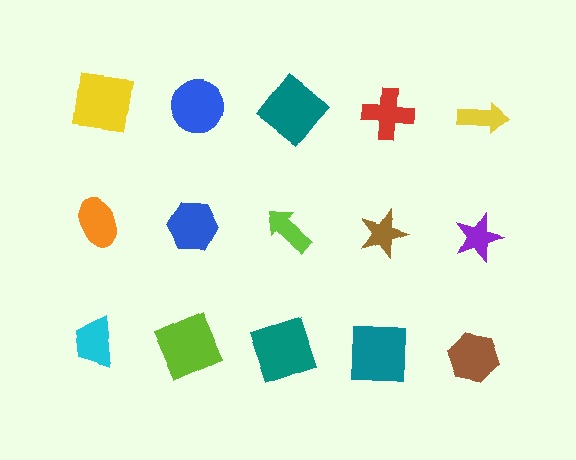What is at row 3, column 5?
A brown hexagon.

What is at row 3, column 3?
A teal square.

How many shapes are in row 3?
5 shapes.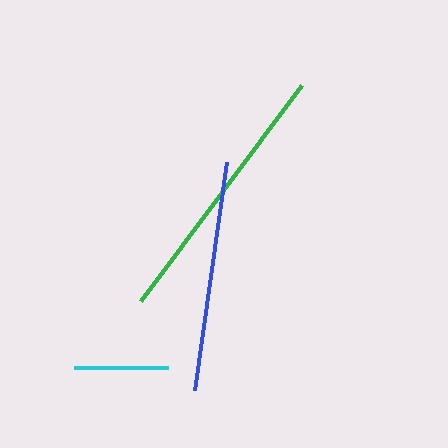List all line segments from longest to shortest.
From longest to shortest: green, blue, cyan.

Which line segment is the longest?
The green line is the longest at approximately 270 pixels.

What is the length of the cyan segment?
The cyan segment is approximately 94 pixels long.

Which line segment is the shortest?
The cyan line is the shortest at approximately 94 pixels.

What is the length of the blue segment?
The blue segment is approximately 230 pixels long.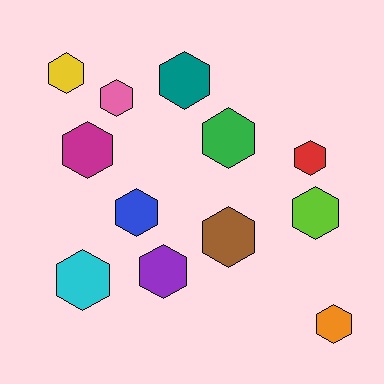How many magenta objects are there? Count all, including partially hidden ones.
There is 1 magenta object.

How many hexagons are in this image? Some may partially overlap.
There are 12 hexagons.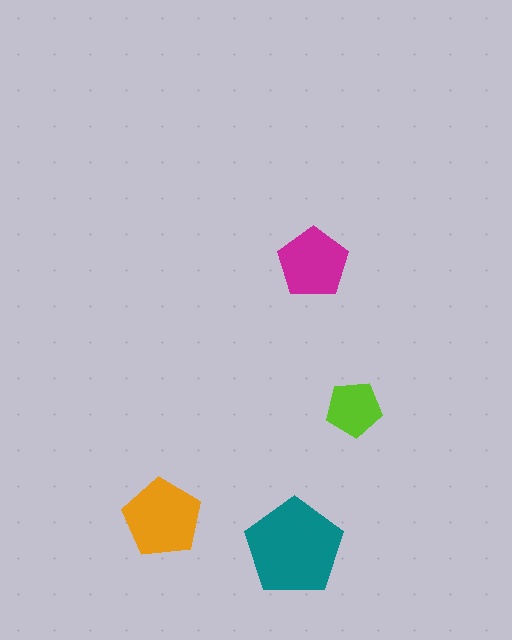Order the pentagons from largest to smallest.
the teal one, the orange one, the magenta one, the lime one.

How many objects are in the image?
There are 4 objects in the image.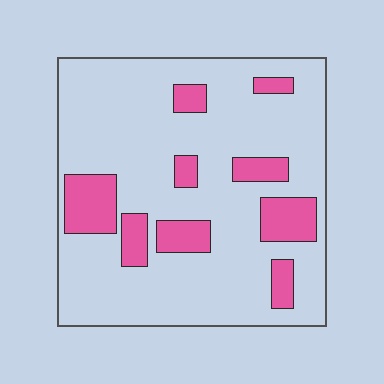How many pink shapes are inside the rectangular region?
9.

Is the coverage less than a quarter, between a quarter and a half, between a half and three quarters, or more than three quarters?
Less than a quarter.